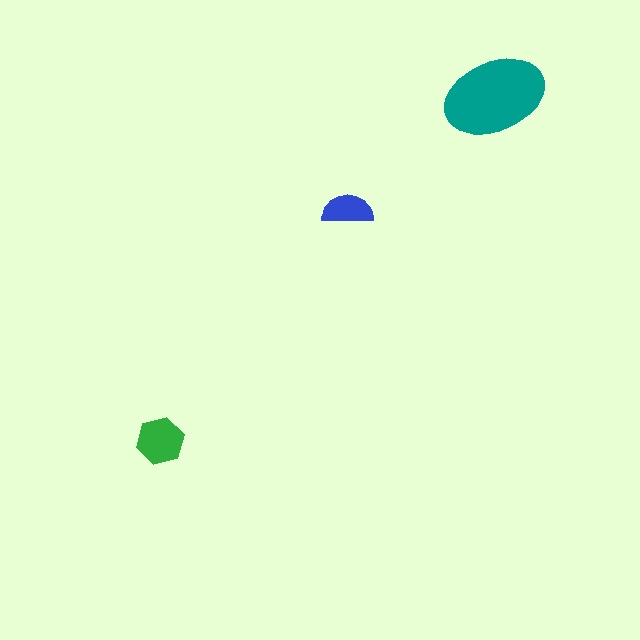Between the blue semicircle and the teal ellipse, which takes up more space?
The teal ellipse.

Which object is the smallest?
The blue semicircle.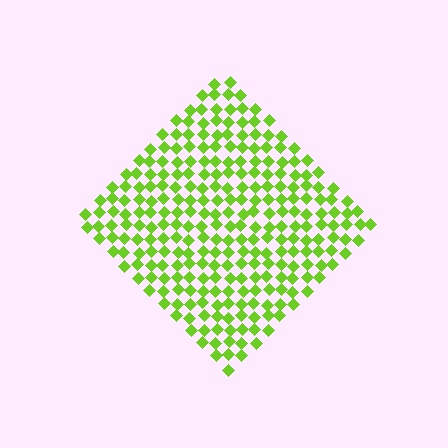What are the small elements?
The small elements are diamonds.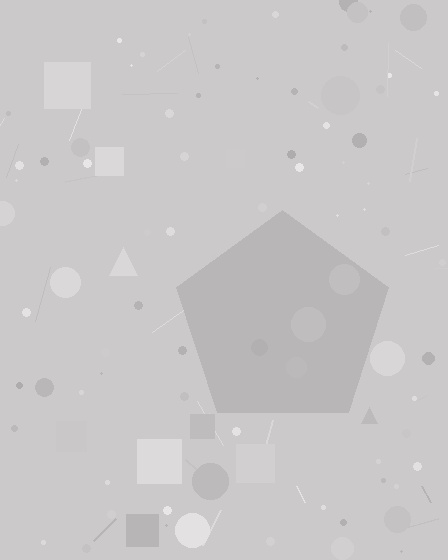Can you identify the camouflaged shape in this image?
The camouflaged shape is a pentagon.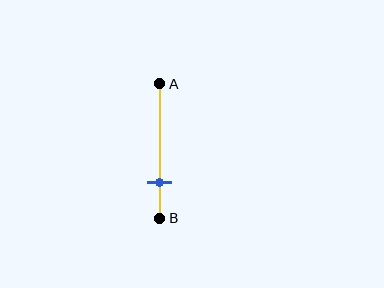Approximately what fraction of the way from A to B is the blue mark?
The blue mark is approximately 75% of the way from A to B.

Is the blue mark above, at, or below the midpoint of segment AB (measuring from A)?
The blue mark is below the midpoint of segment AB.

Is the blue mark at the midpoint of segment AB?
No, the mark is at about 75% from A, not at the 50% midpoint.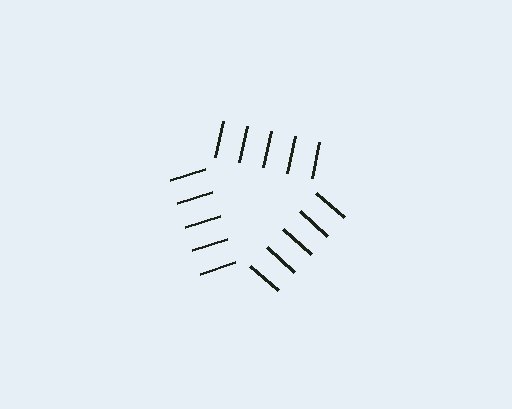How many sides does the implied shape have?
3 sides — the line-ends trace a triangle.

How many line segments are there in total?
15 — 5 along each of the 3 edges.